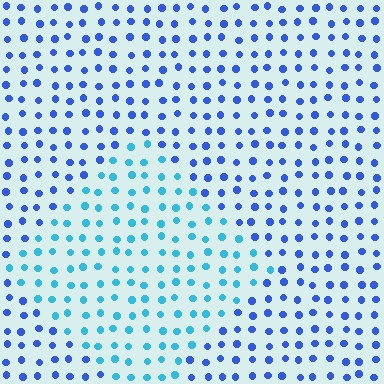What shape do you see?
I see a diamond.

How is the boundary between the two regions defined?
The boundary is defined purely by a slight shift in hue (about 35 degrees). Spacing, size, and orientation are identical on both sides.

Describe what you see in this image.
The image is filled with small blue elements in a uniform arrangement. A diamond-shaped region is visible where the elements are tinted to a slightly different hue, forming a subtle color boundary.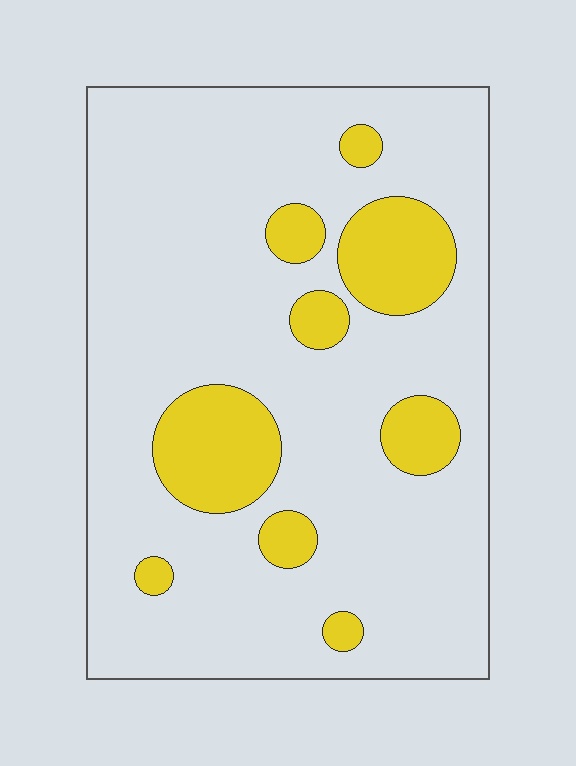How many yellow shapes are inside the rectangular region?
9.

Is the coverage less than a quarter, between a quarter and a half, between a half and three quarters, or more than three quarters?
Less than a quarter.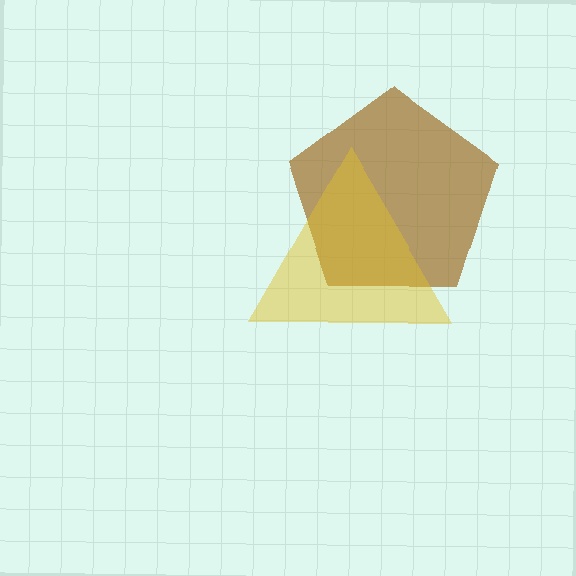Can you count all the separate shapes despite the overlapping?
Yes, there are 2 separate shapes.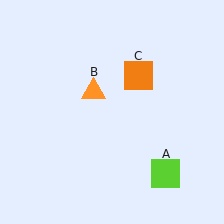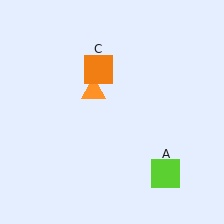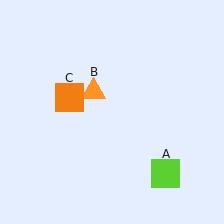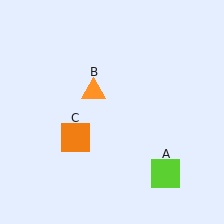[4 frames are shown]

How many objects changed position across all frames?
1 object changed position: orange square (object C).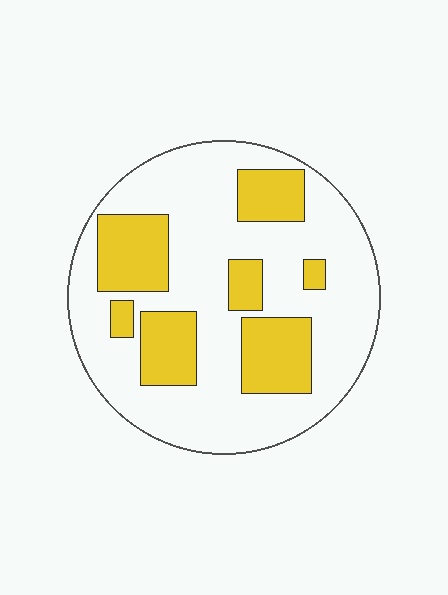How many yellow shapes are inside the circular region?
7.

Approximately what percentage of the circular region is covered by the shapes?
Approximately 30%.